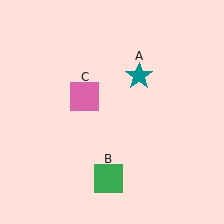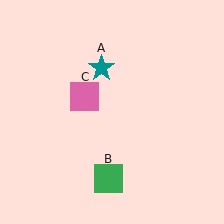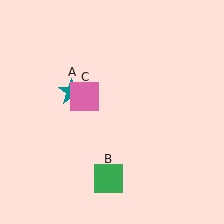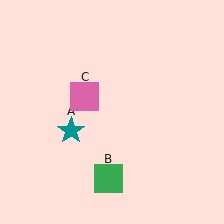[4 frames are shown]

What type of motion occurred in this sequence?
The teal star (object A) rotated counterclockwise around the center of the scene.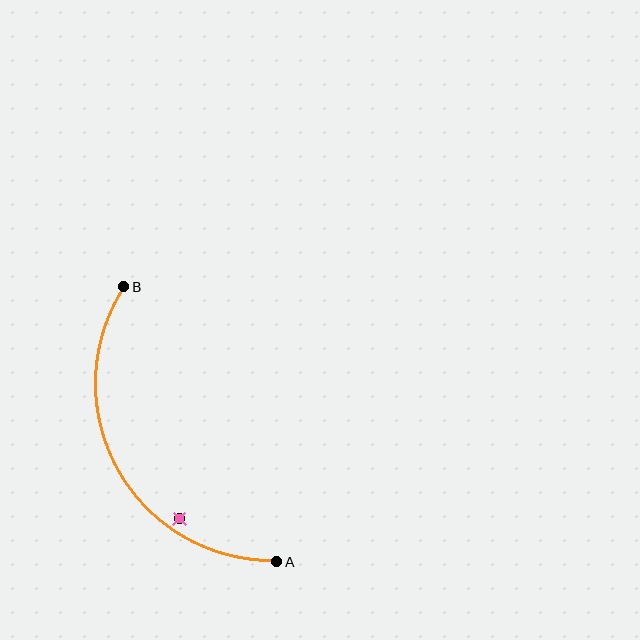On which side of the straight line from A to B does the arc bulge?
The arc bulges to the left of the straight line connecting A and B.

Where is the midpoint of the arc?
The arc midpoint is the point on the curve farthest from the straight line joining A and B. It sits to the left of that line.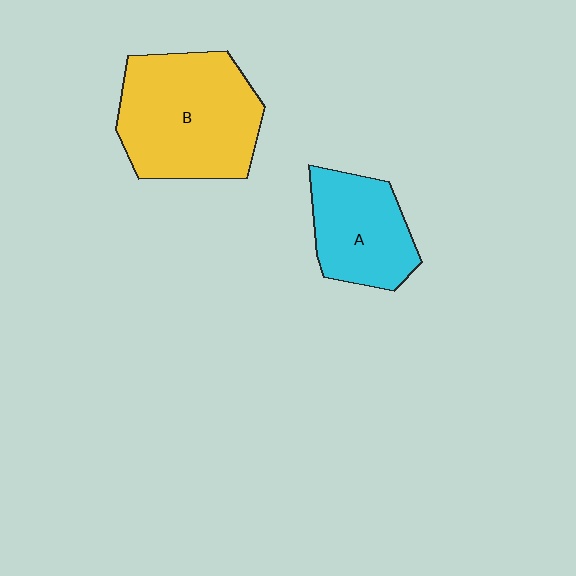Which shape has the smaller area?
Shape A (cyan).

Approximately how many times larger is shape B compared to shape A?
Approximately 1.6 times.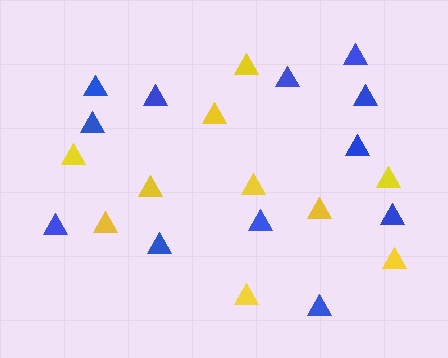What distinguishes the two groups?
There are 2 groups: one group of yellow triangles (10) and one group of blue triangles (12).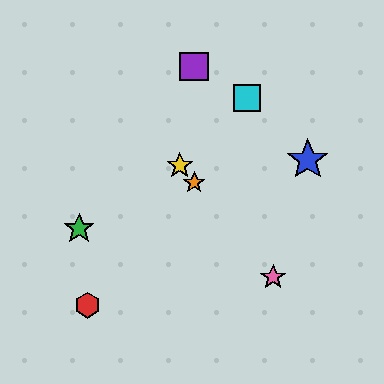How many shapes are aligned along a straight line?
3 shapes (the yellow star, the orange star, the pink star) are aligned along a straight line.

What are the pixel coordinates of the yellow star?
The yellow star is at (180, 166).